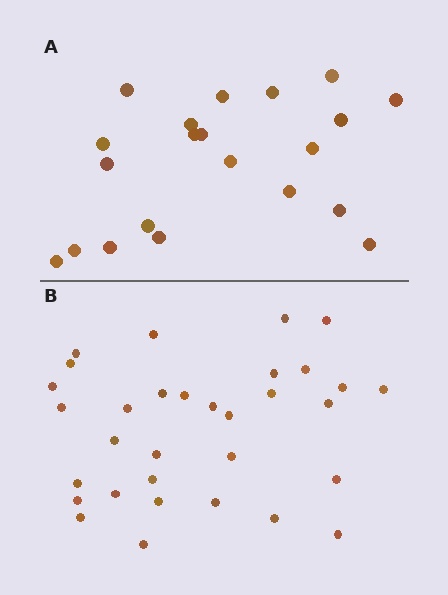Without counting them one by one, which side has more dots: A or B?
Region B (the bottom region) has more dots.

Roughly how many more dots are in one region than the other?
Region B has roughly 12 or so more dots than region A.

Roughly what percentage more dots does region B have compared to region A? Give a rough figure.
About 50% more.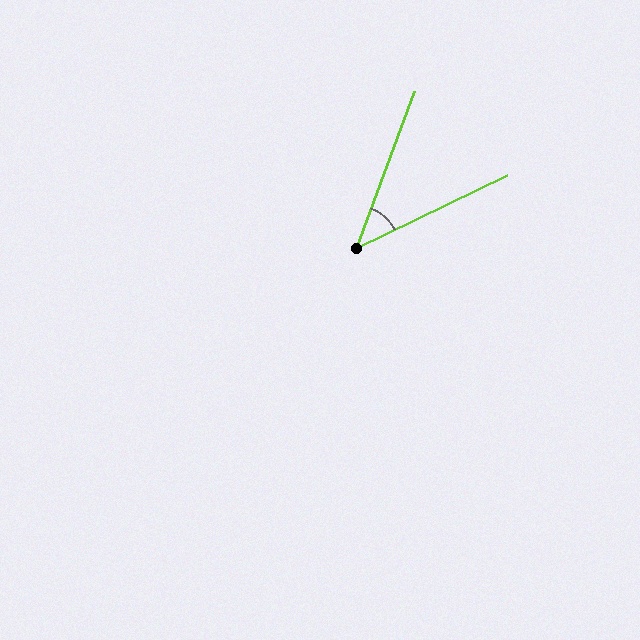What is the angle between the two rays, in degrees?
Approximately 44 degrees.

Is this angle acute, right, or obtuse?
It is acute.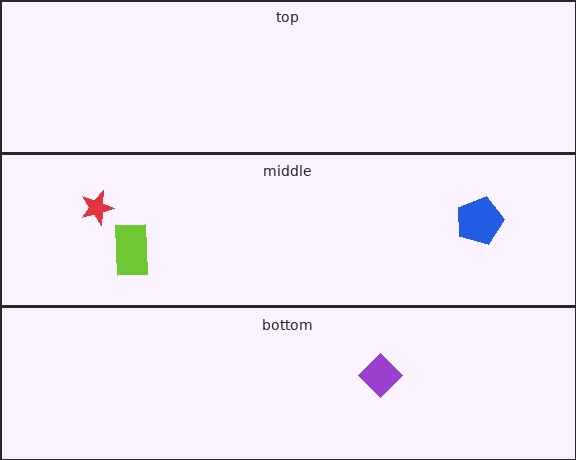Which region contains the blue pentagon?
The middle region.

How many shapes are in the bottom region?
1.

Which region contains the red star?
The middle region.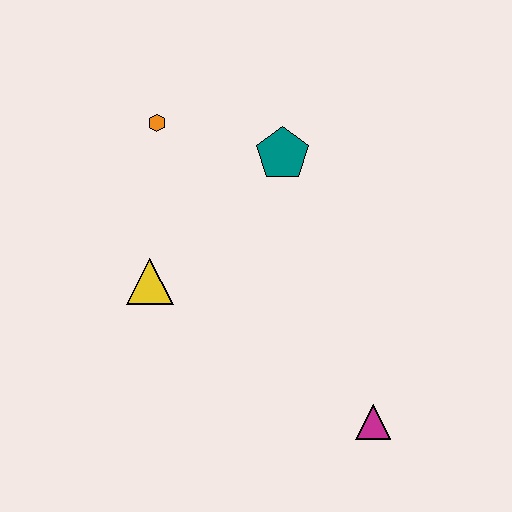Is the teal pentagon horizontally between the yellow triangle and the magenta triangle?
Yes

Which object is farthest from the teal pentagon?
The magenta triangle is farthest from the teal pentagon.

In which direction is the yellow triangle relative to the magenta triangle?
The yellow triangle is to the left of the magenta triangle.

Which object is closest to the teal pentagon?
The orange hexagon is closest to the teal pentagon.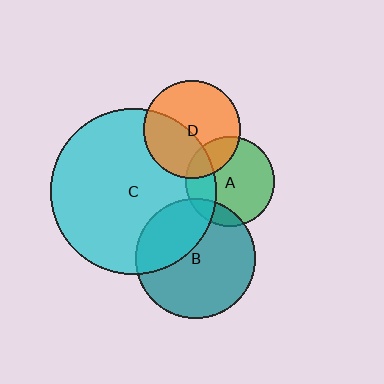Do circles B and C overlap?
Yes.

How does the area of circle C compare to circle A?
Approximately 3.5 times.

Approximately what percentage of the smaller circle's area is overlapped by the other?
Approximately 35%.